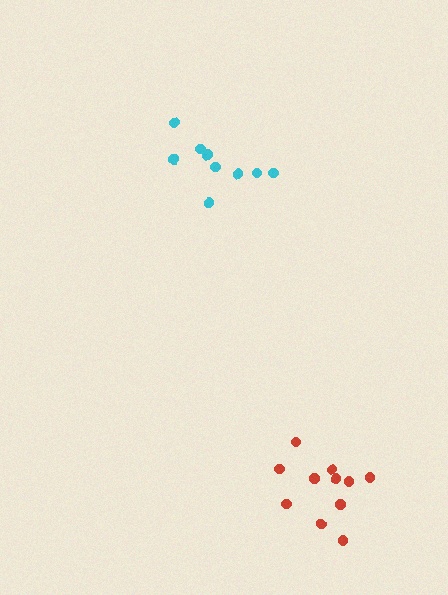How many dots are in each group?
Group 1: 9 dots, Group 2: 11 dots (20 total).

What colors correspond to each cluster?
The clusters are colored: cyan, red.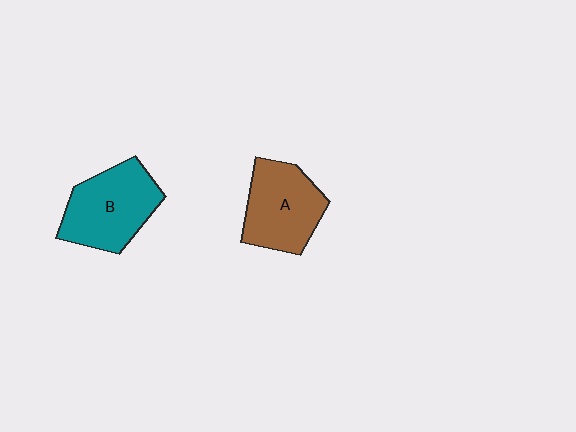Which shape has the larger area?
Shape B (teal).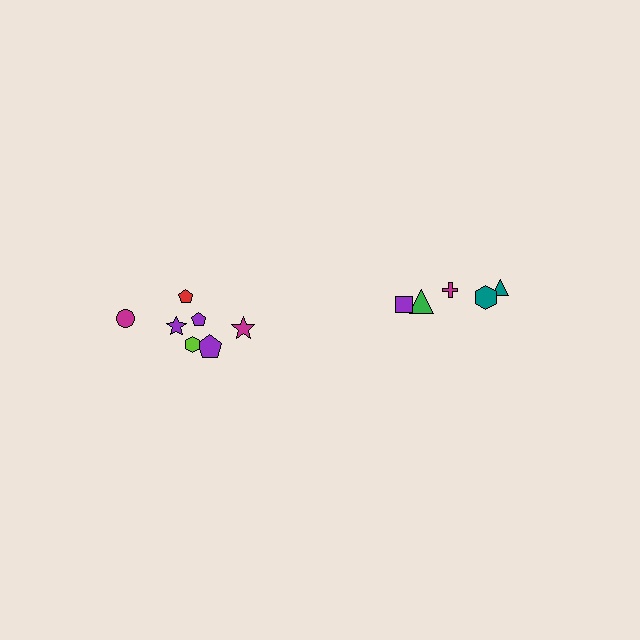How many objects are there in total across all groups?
There are 12 objects.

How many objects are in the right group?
There are 5 objects.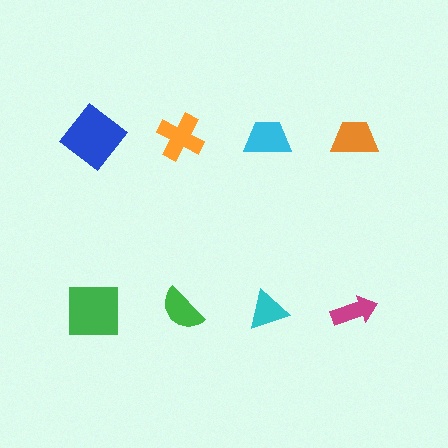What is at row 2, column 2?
A green semicircle.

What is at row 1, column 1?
A blue diamond.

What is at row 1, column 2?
An orange cross.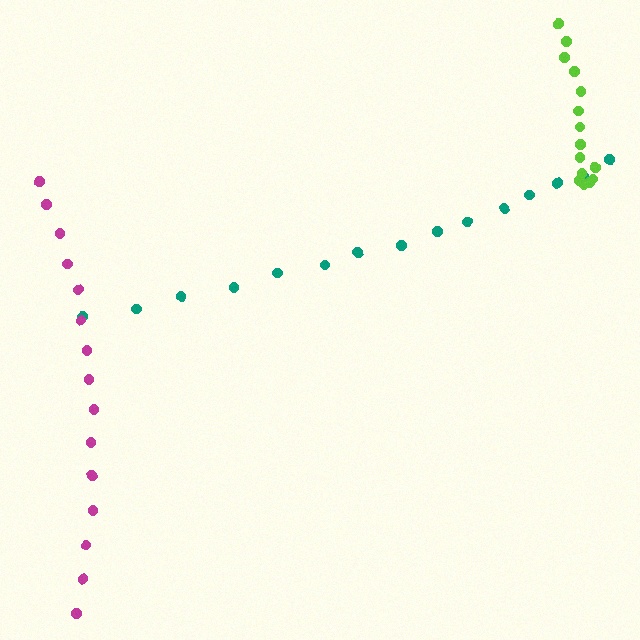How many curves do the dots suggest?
There are 3 distinct paths.